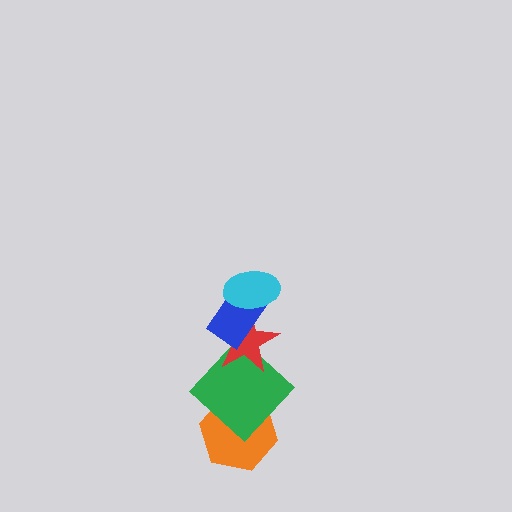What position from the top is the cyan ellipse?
The cyan ellipse is 1st from the top.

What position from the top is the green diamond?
The green diamond is 4th from the top.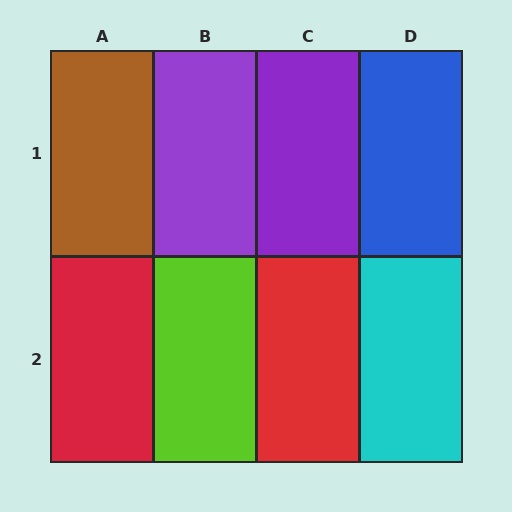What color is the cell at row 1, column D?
Blue.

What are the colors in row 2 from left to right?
Red, lime, red, cyan.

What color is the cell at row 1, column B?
Purple.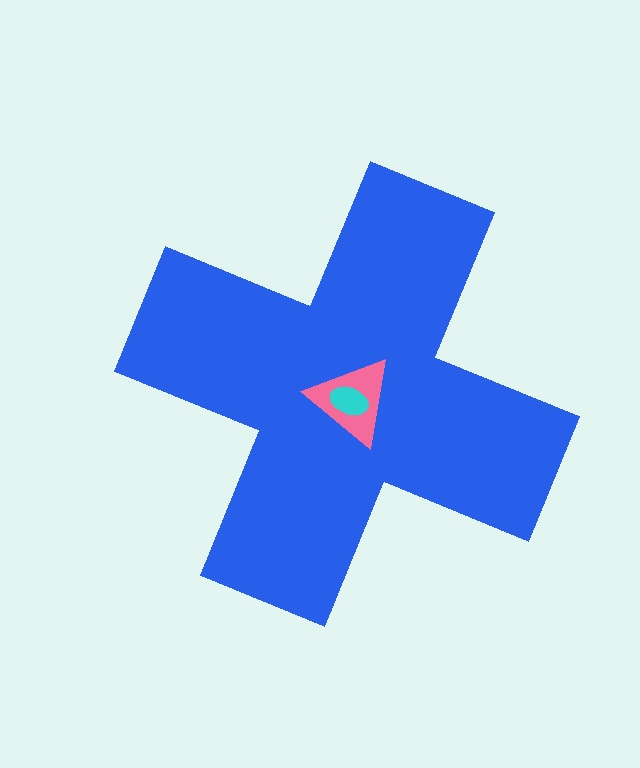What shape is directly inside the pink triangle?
The cyan ellipse.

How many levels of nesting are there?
3.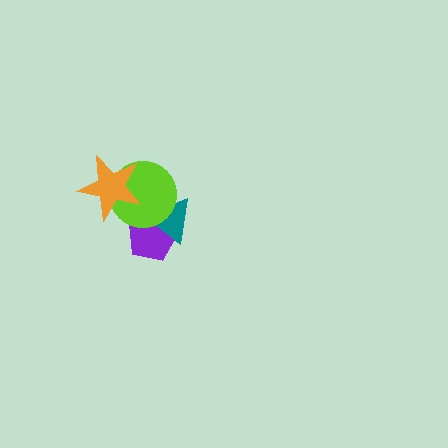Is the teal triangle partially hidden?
Yes, it is partially covered by another shape.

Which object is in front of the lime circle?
The orange star is in front of the lime circle.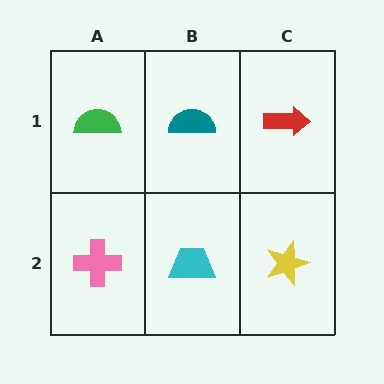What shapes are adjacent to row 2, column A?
A green semicircle (row 1, column A), a cyan trapezoid (row 2, column B).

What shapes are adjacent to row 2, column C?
A red arrow (row 1, column C), a cyan trapezoid (row 2, column B).